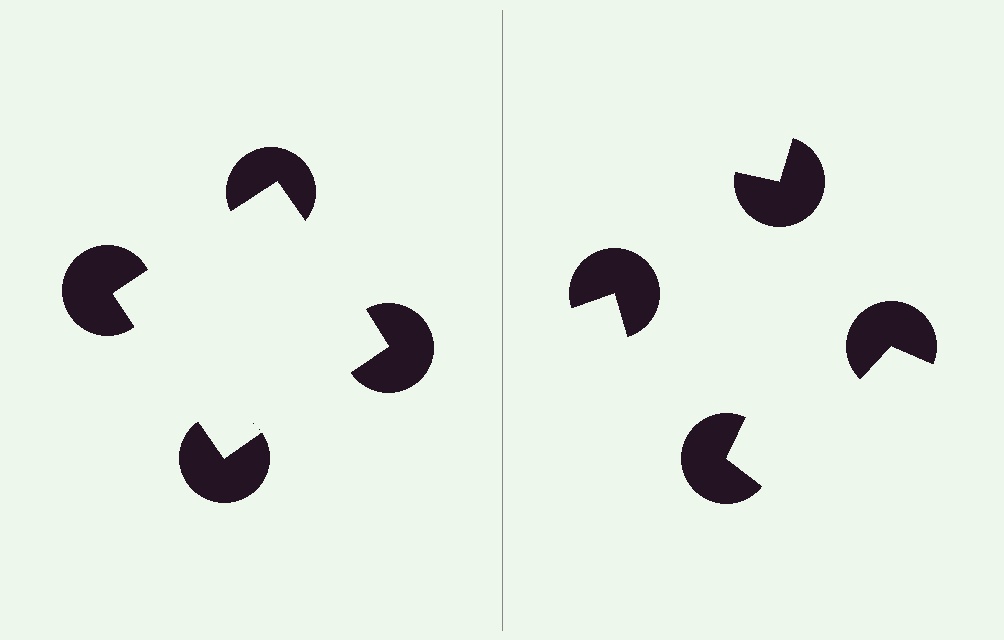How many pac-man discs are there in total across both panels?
8 — 4 on each side.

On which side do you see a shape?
An illusory square appears on the left side. On the right side the wedge cuts are rotated, so no coherent shape forms.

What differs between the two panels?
The pac-man discs are positioned identically on both sides; only the wedge orientations differ. On the left they align to a square; on the right they are misaligned.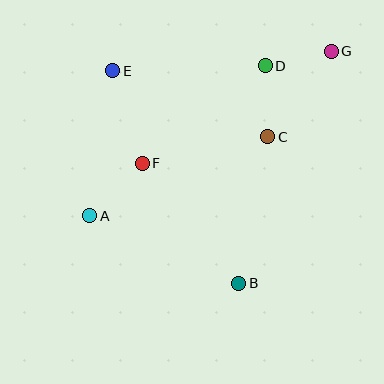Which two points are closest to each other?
Points D and G are closest to each other.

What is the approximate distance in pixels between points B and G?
The distance between B and G is approximately 250 pixels.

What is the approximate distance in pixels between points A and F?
The distance between A and F is approximately 74 pixels.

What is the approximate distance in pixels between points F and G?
The distance between F and G is approximately 219 pixels.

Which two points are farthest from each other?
Points A and G are farthest from each other.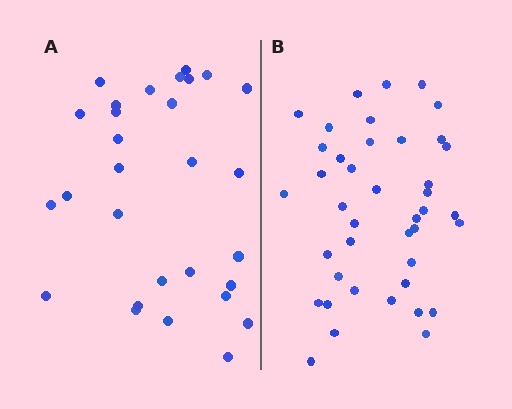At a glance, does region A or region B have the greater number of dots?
Region B (the right region) has more dots.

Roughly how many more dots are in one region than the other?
Region B has roughly 12 or so more dots than region A.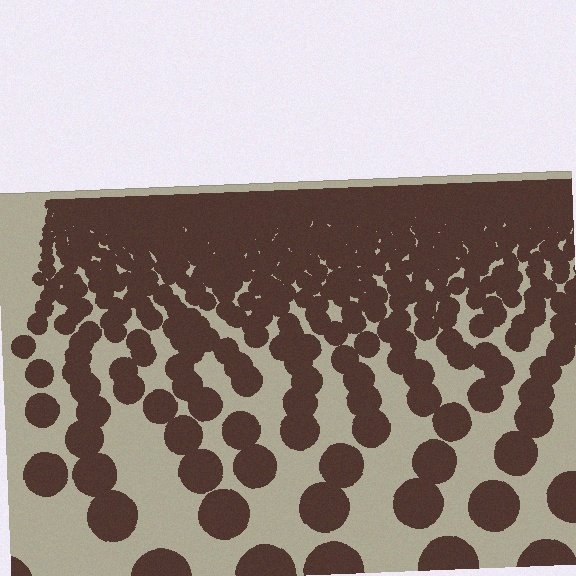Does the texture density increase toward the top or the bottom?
Density increases toward the top.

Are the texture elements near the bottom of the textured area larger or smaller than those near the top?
Larger. Near the bottom, elements are closer to the viewer and appear at a bigger on-screen size.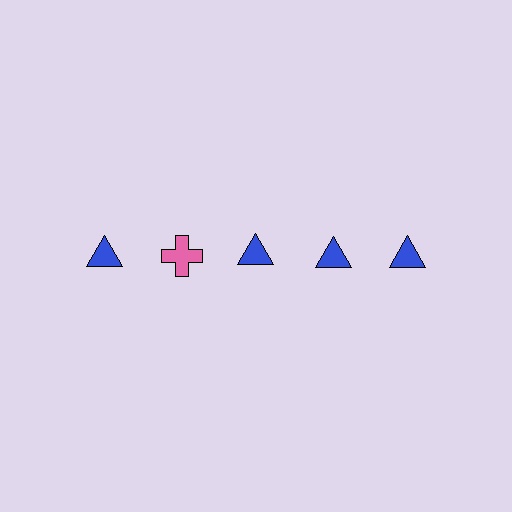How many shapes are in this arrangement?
There are 5 shapes arranged in a grid pattern.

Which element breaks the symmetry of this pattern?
The pink cross in the top row, second from left column breaks the symmetry. All other shapes are blue triangles.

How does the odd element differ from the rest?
It differs in both color (pink instead of blue) and shape (cross instead of triangle).